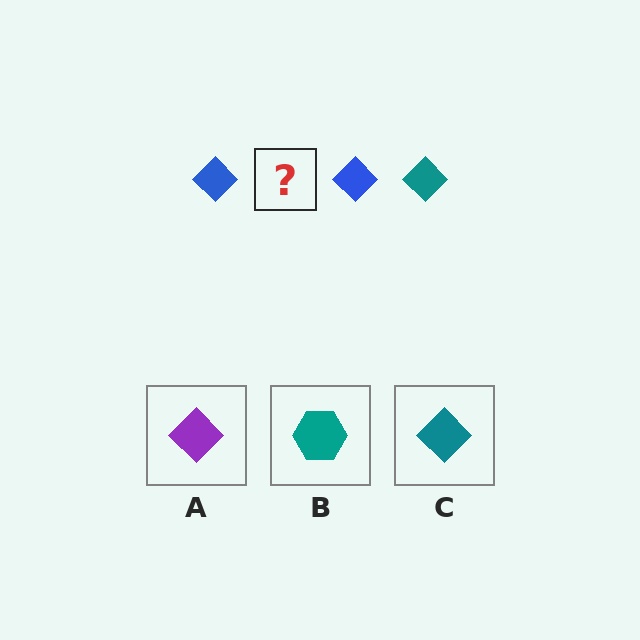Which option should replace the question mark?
Option C.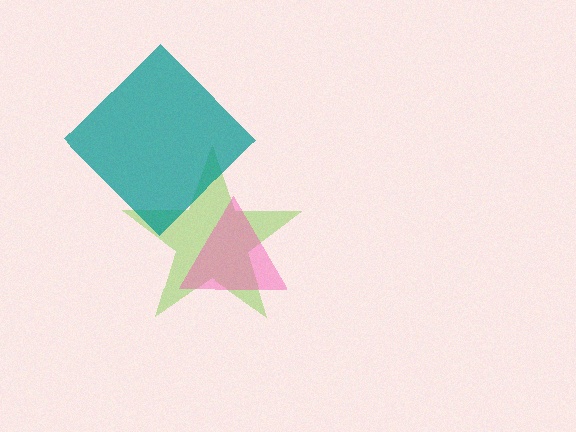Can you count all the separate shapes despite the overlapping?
Yes, there are 3 separate shapes.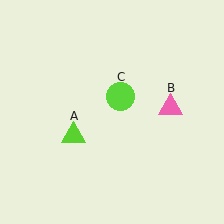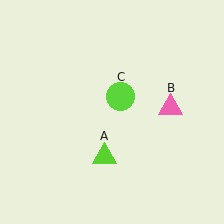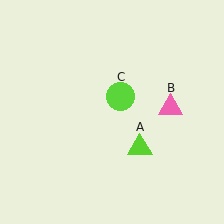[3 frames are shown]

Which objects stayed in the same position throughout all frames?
Pink triangle (object B) and lime circle (object C) remained stationary.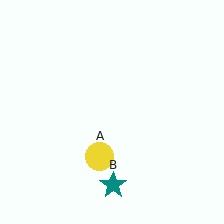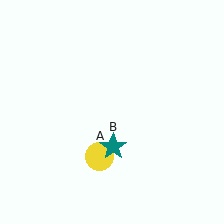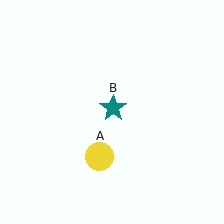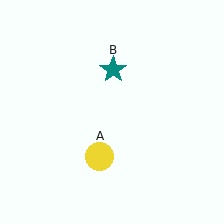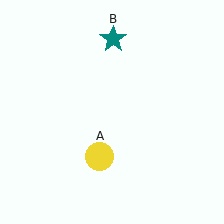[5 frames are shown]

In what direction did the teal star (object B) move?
The teal star (object B) moved up.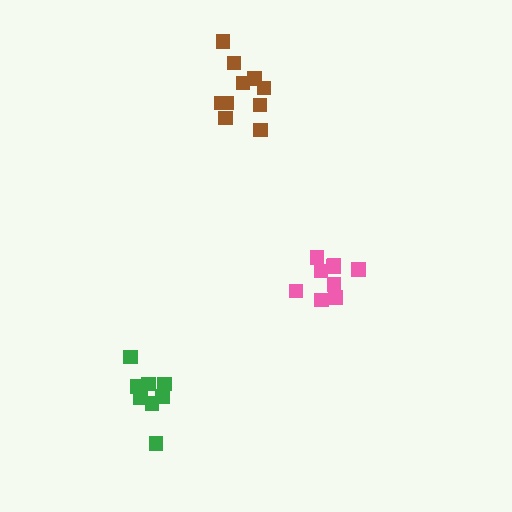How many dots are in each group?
Group 1: 10 dots, Group 2: 9 dots, Group 3: 8 dots (27 total).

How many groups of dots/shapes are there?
There are 3 groups.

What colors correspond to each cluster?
The clusters are colored: brown, pink, green.